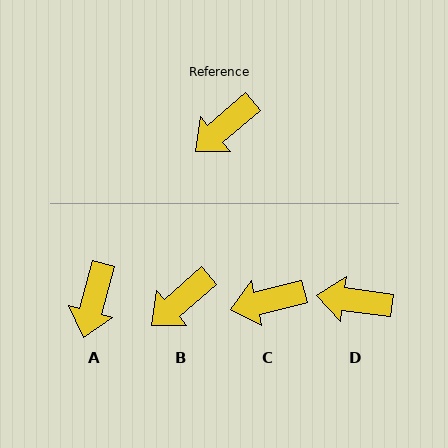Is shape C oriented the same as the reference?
No, it is off by about 28 degrees.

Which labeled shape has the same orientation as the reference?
B.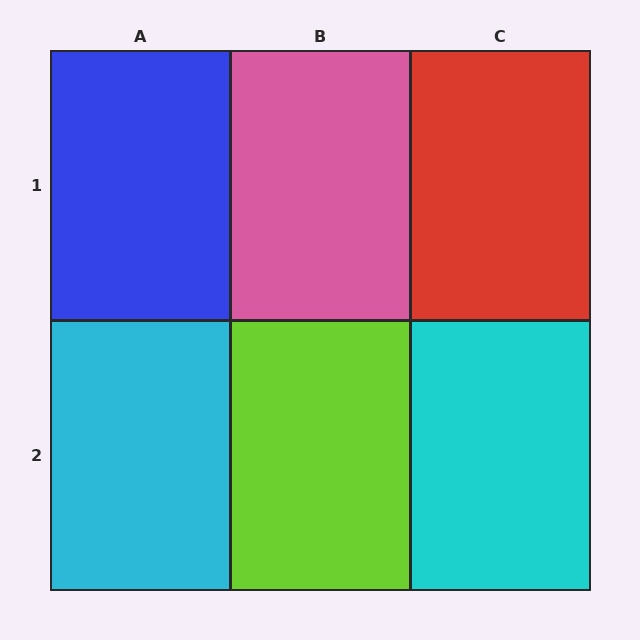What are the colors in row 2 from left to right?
Cyan, lime, cyan.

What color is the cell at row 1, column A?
Blue.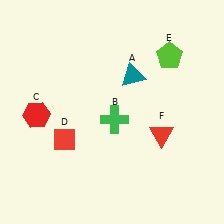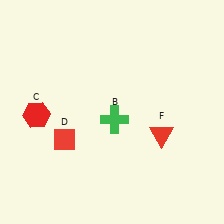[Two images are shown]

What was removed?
The lime pentagon (E), the teal triangle (A) were removed in Image 2.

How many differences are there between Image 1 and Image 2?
There are 2 differences between the two images.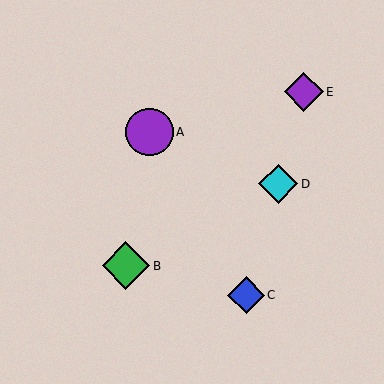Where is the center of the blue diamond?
The center of the blue diamond is at (246, 295).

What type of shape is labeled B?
Shape B is a green diamond.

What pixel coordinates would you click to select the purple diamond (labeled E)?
Click at (304, 92) to select the purple diamond E.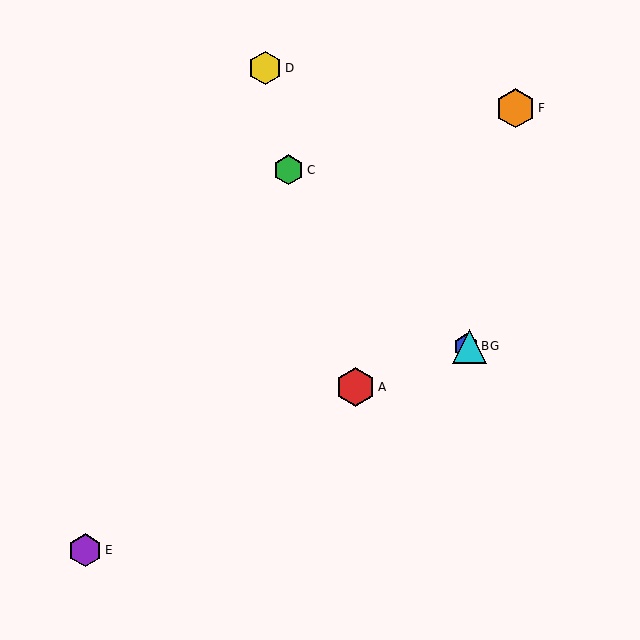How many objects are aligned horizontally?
2 objects (B, G) are aligned horizontally.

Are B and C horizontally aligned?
No, B is at y≈346 and C is at y≈170.